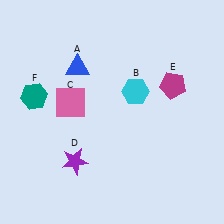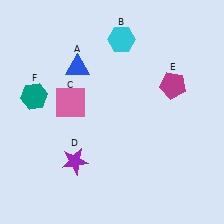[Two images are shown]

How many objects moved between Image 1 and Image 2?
1 object moved between the two images.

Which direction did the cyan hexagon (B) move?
The cyan hexagon (B) moved up.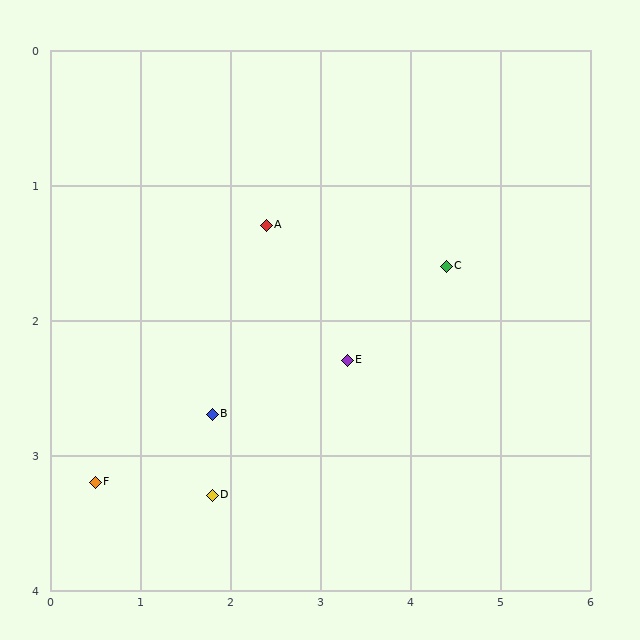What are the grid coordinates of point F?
Point F is at approximately (0.5, 3.2).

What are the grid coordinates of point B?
Point B is at approximately (1.8, 2.7).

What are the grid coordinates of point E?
Point E is at approximately (3.3, 2.3).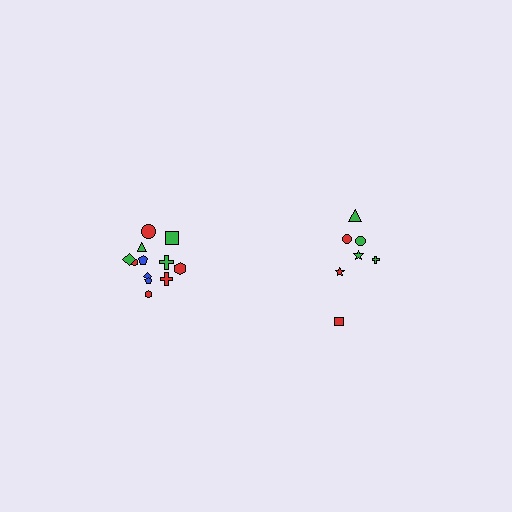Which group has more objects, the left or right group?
The left group.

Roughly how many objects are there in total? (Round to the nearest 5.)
Roughly 20 objects in total.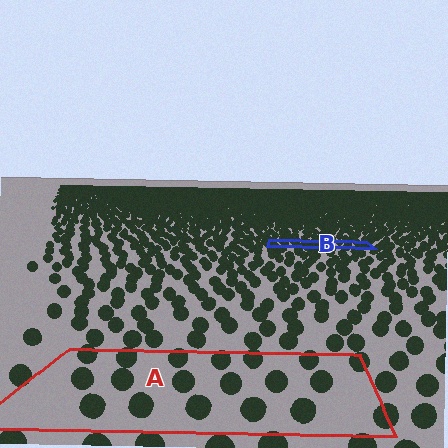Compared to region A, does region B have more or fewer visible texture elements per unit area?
Region B has more texture elements per unit area — they are packed more densely because it is farther away.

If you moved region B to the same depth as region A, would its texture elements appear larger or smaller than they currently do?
They would appear larger. At a closer depth, the same texture elements are projected at a bigger on-screen size.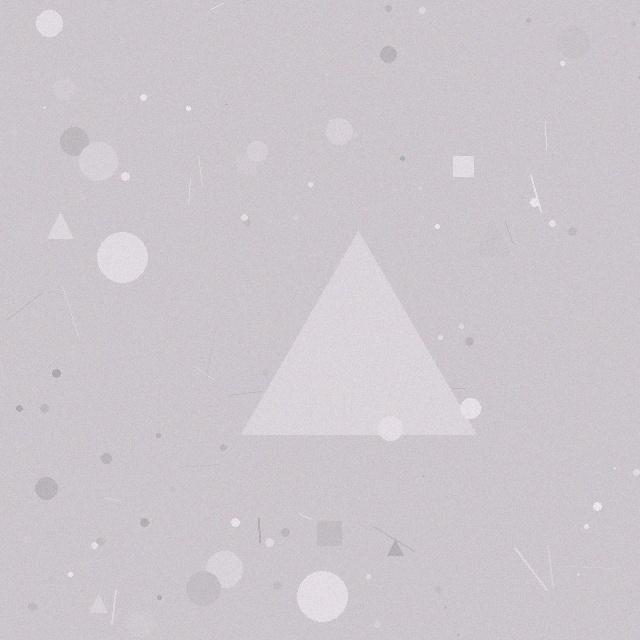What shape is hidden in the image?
A triangle is hidden in the image.